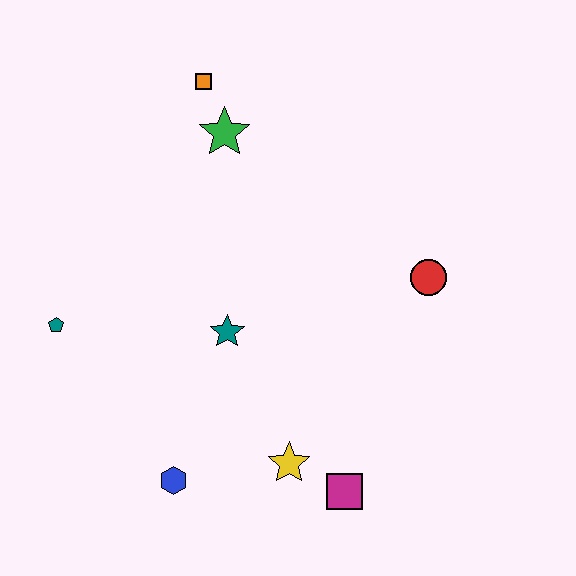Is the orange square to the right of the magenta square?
No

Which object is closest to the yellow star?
The magenta square is closest to the yellow star.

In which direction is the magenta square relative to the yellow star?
The magenta square is to the right of the yellow star.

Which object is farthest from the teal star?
The orange square is farthest from the teal star.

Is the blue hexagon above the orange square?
No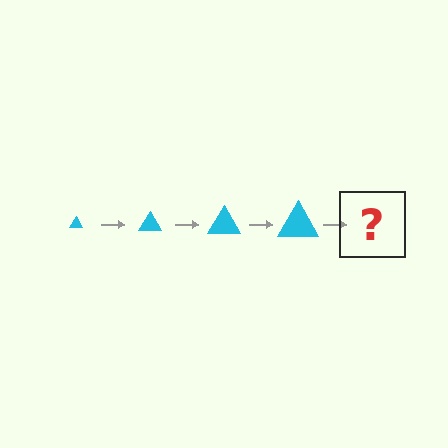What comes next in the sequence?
The next element should be a cyan triangle, larger than the previous one.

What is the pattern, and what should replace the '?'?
The pattern is that the triangle gets progressively larger each step. The '?' should be a cyan triangle, larger than the previous one.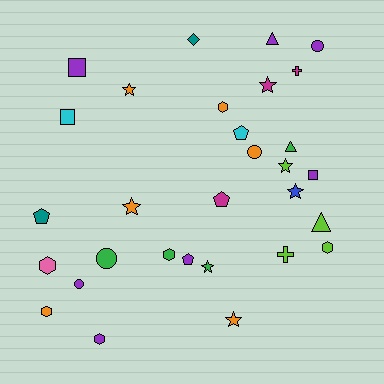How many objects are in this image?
There are 30 objects.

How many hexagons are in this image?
There are 6 hexagons.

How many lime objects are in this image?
There are 4 lime objects.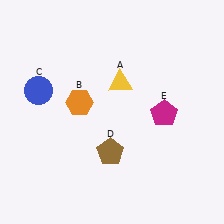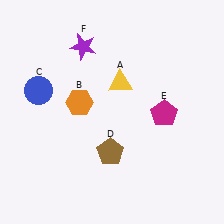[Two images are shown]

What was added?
A purple star (F) was added in Image 2.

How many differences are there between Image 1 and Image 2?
There is 1 difference between the two images.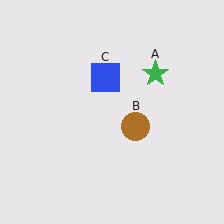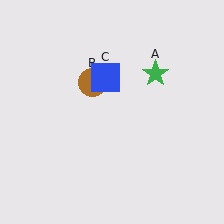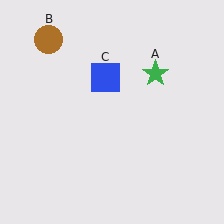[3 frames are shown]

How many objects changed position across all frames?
1 object changed position: brown circle (object B).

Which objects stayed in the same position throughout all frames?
Green star (object A) and blue square (object C) remained stationary.